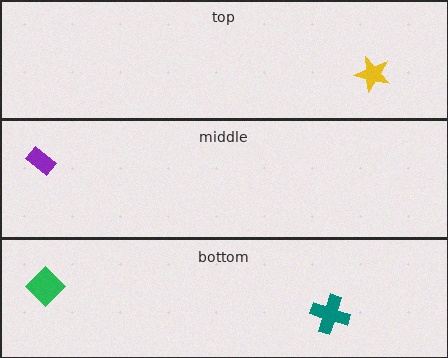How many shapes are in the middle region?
1.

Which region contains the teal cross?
The bottom region.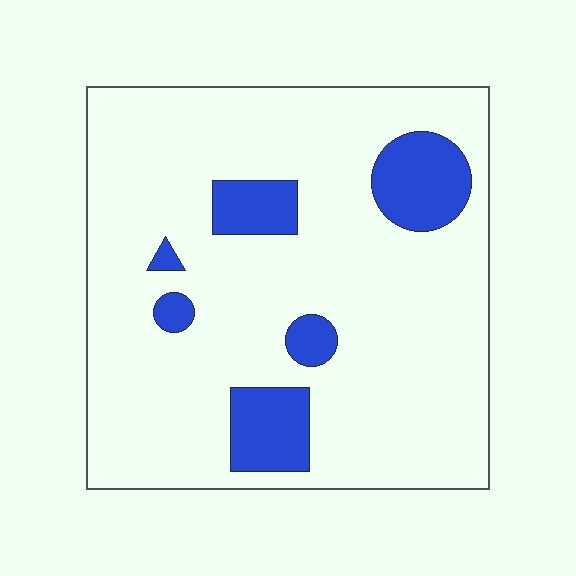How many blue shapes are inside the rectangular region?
6.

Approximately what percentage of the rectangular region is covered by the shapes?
Approximately 15%.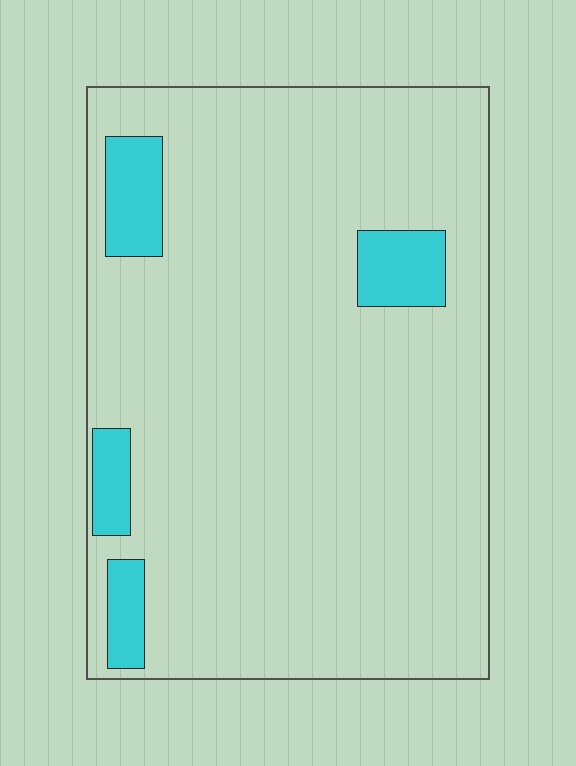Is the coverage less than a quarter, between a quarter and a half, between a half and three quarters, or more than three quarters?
Less than a quarter.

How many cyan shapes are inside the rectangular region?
4.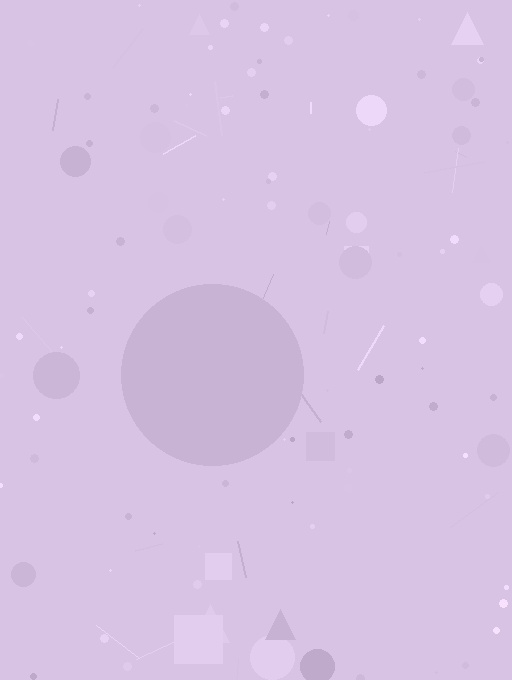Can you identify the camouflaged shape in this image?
The camouflaged shape is a circle.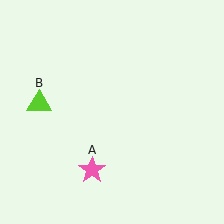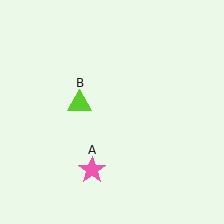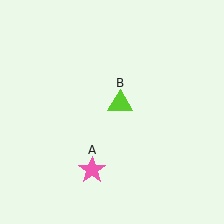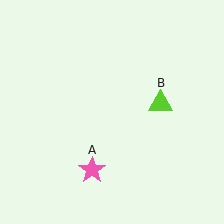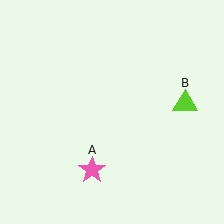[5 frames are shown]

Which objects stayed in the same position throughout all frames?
Pink star (object A) remained stationary.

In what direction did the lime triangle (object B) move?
The lime triangle (object B) moved right.